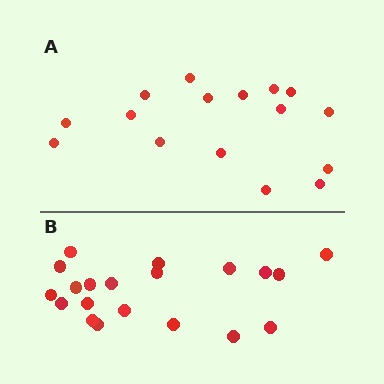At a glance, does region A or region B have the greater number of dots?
Region B (the bottom region) has more dots.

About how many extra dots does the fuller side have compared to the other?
Region B has about 4 more dots than region A.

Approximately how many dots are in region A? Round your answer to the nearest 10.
About 20 dots. (The exact count is 16, which rounds to 20.)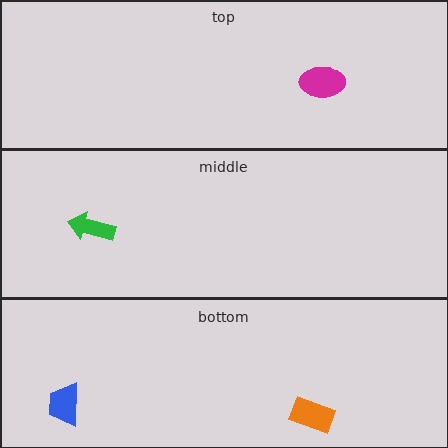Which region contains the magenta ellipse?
The top region.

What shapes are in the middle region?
The green arrow.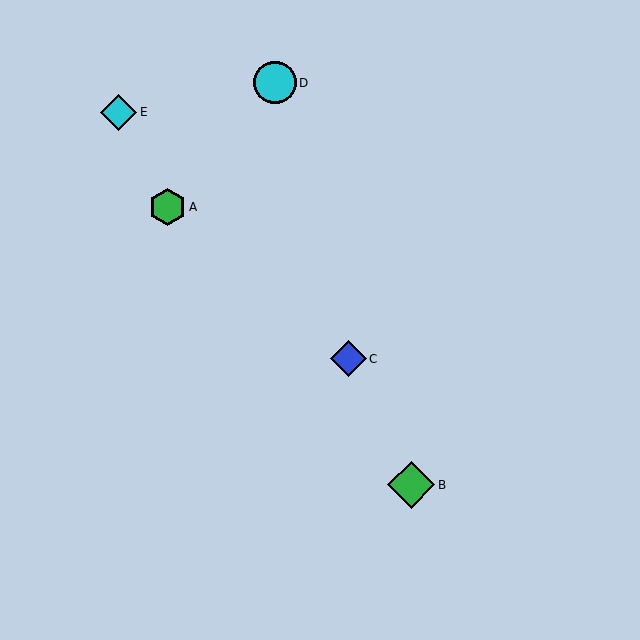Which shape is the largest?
The green diamond (labeled B) is the largest.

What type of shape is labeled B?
Shape B is a green diamond.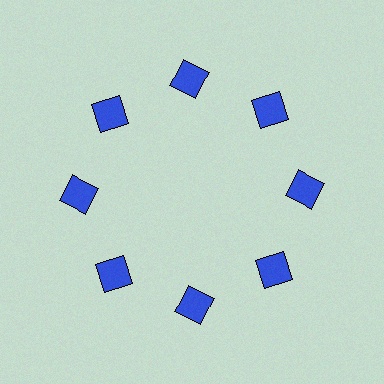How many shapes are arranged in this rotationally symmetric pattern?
There are 8 shapes, arranged in 8 groups of 1.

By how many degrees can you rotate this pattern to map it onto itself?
The pattern maps onto itself every 45 degrees of rotation.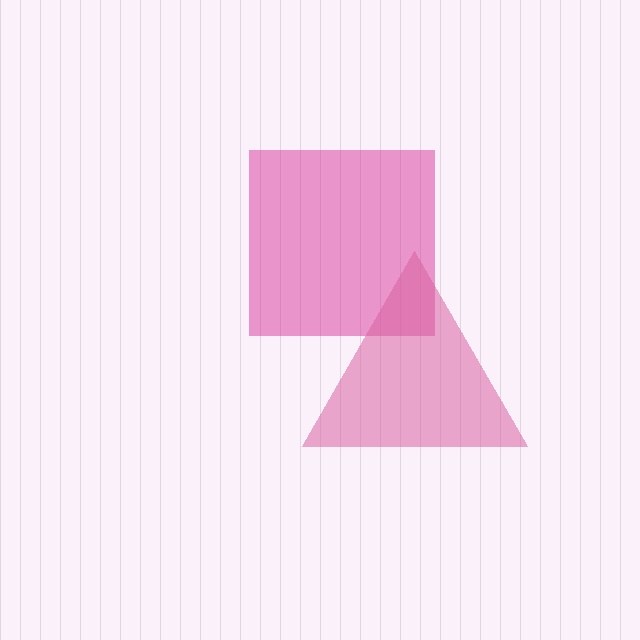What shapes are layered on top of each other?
The layered shapes are: a magenta square, a pink triangle.